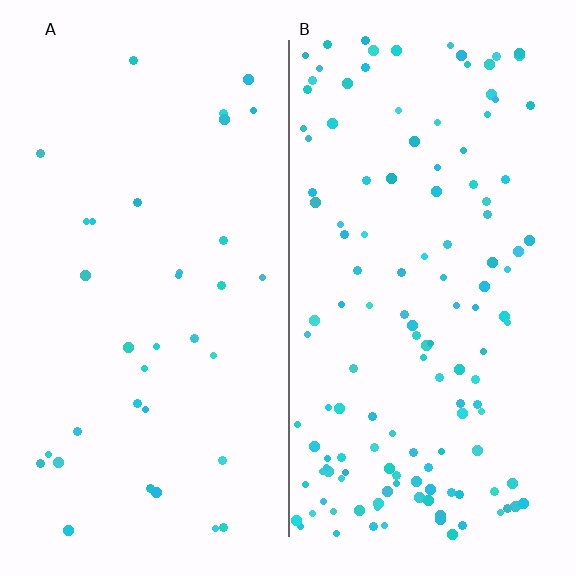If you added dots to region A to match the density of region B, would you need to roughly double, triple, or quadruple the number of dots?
Approximately quadruple.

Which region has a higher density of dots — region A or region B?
B (the right).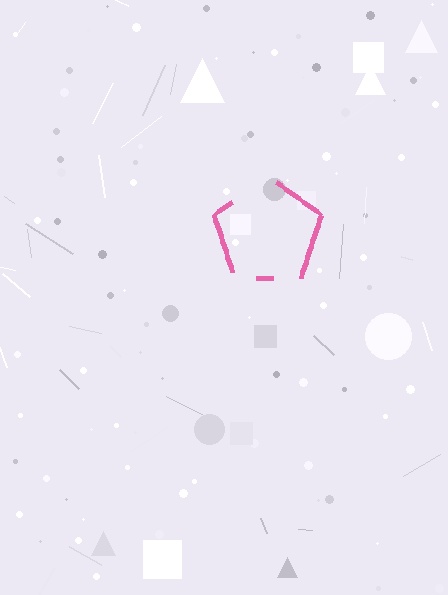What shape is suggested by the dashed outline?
The dashed outline suggests a pentagon.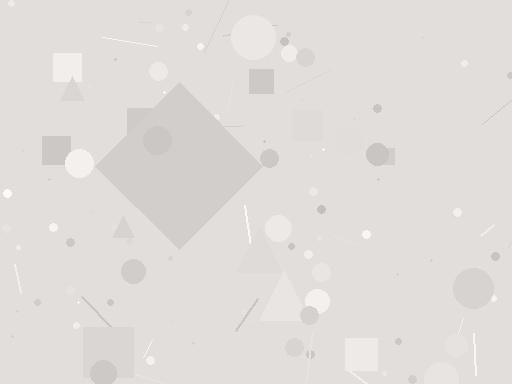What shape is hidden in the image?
A diamond is hidden in the image.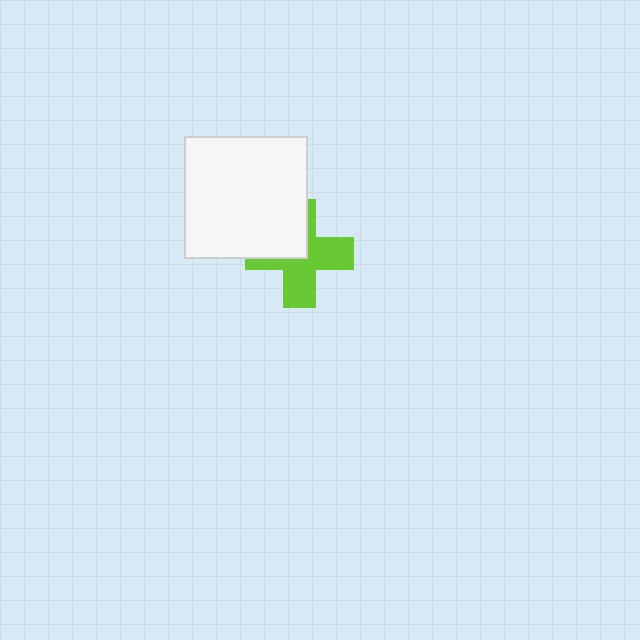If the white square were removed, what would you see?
You would see the complete lime cross.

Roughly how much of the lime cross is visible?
About half of it is visible (roughly 61%).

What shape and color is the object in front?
The object in front is a white square.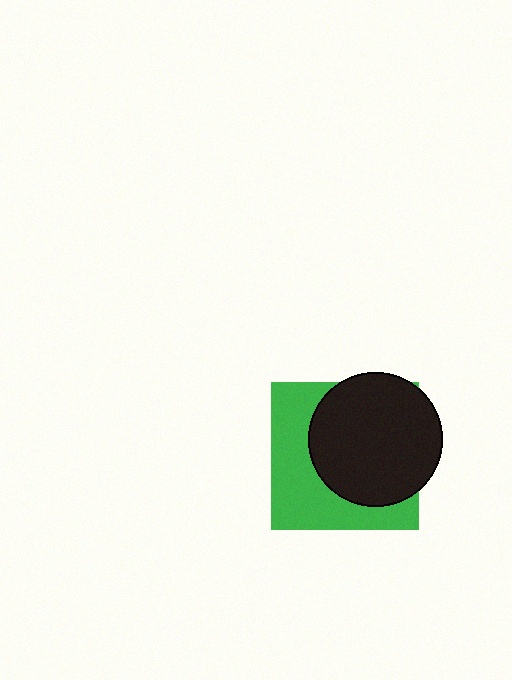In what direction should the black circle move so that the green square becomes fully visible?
The black circle should move toward the upper-right. That is the shortest direction to clear the overlap and leave the green square fully visible.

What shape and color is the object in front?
The object in front is a black circle.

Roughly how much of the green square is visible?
A small part of it is visible (roughly 44%).